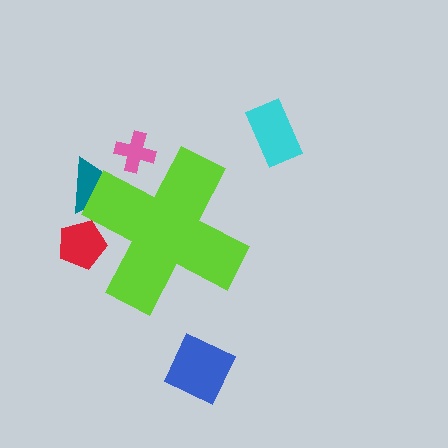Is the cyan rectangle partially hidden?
No, the cyan rectangle is fully visible.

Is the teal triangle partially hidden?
Yes, the teal triangle is partially hidden behind the lime cross.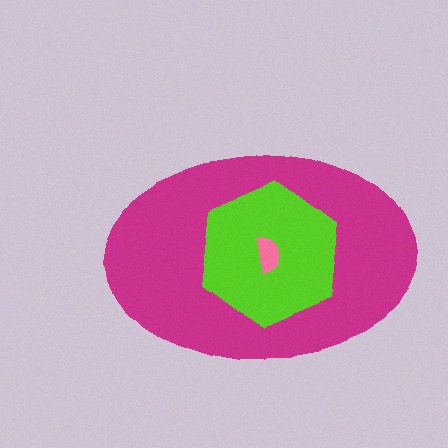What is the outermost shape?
The magenta ellipse.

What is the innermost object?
The pink semicircle.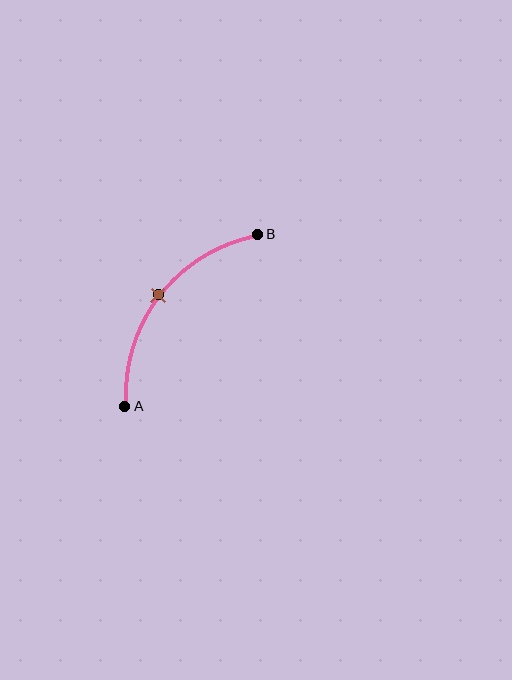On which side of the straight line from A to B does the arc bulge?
The arc bulges above and to the left of the straight line connecting A and B.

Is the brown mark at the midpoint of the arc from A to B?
Yes. The brown mark lies on the arc at equal arc-length from both A and B — it is the arc midpoint.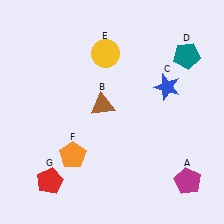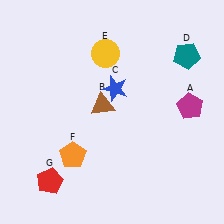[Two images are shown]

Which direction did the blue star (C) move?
The blue star (C) moved left.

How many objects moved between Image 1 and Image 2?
2 objects moved between the two images.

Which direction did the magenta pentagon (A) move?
The magenta pentagon (A) moved up.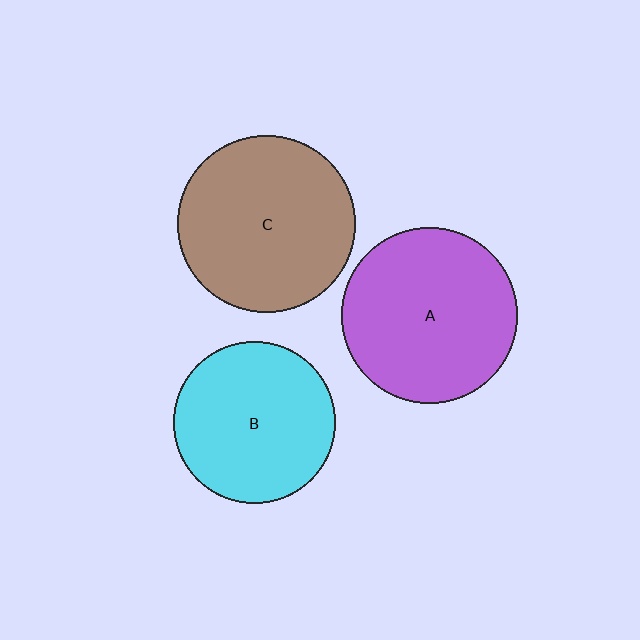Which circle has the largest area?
Circle C (brown).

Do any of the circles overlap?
No, none of the circles overlap.